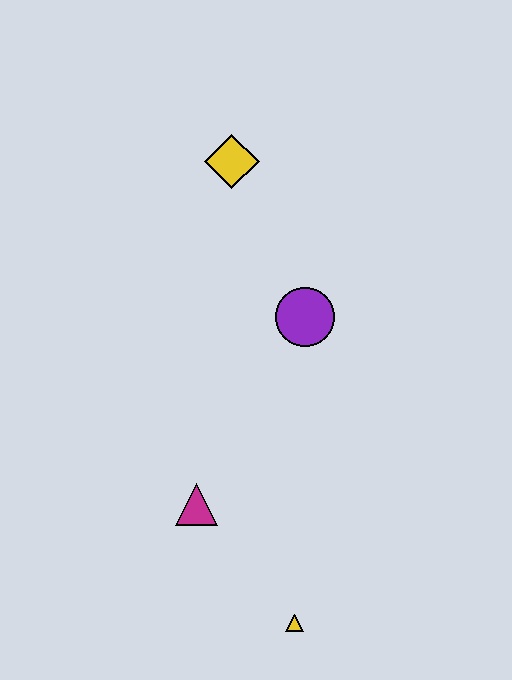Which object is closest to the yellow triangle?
The magenta triangle is closest to the yellow triangle.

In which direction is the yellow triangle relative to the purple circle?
The yellow triangle is below the purple circle.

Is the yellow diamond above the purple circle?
Yes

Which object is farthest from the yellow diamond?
The yellow triangle is farthest from the yellow diamond.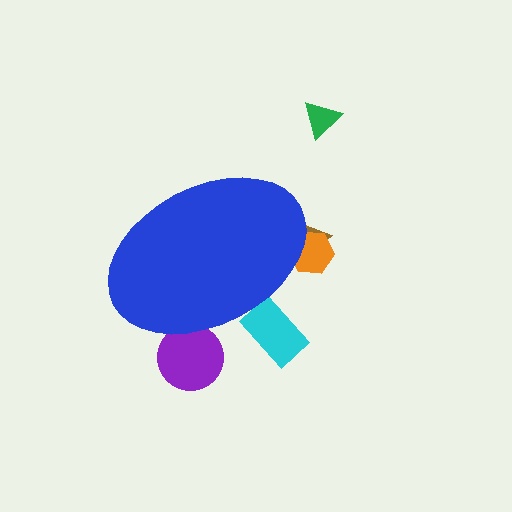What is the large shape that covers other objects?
A blue ellipse.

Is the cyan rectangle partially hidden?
Yes, the cyan rectangle is partially hidden behind the blue ellipse.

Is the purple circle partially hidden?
Yes, the purple circle is partially hidden behind the blue ellipse.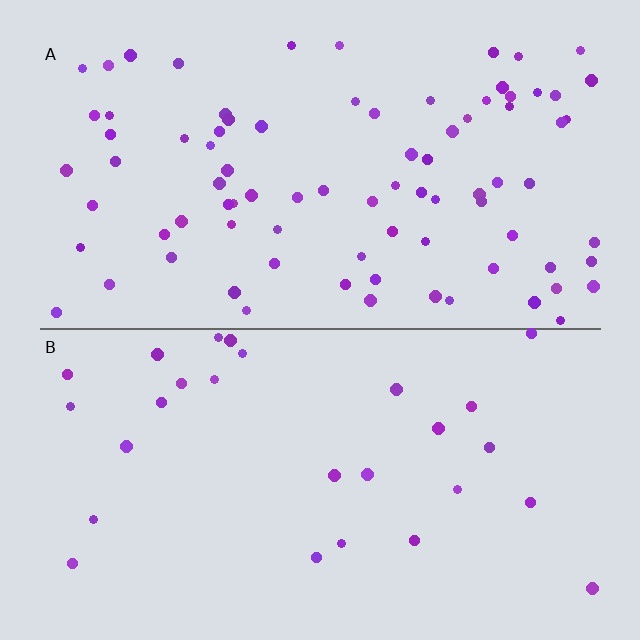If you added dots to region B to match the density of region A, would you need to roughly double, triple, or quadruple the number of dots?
Approximately triple.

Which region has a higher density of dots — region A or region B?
A (the top).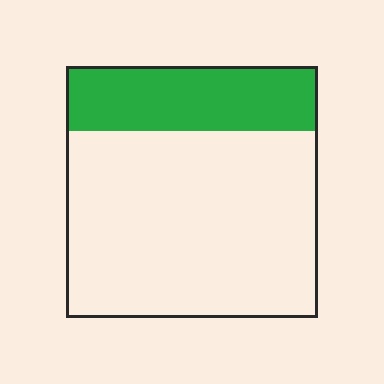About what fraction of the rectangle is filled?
About one quarter (1/4).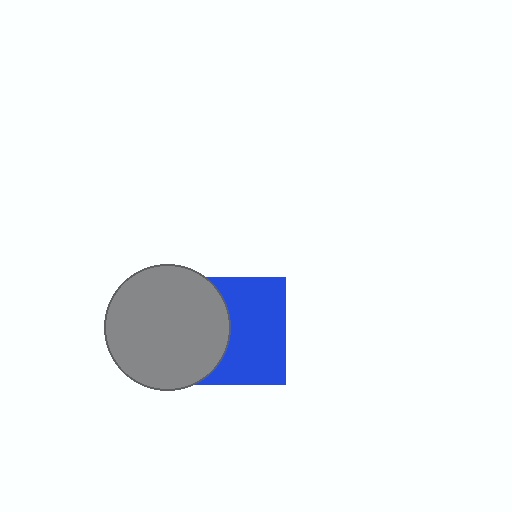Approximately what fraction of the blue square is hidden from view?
Roughly 41% of the blue square is hidden behind the gray circle.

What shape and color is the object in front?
The object in front is a gray circle.